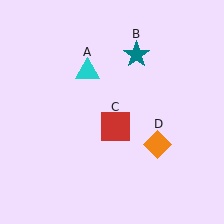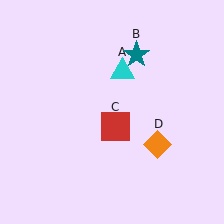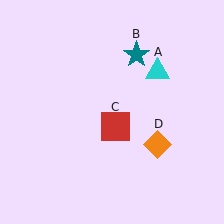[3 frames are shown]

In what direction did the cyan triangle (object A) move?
The cyan triangle (object A) moved right.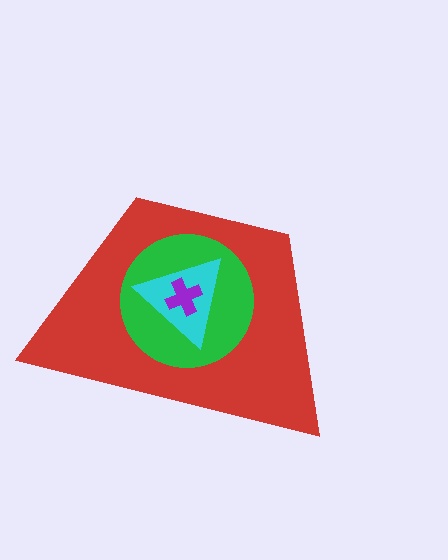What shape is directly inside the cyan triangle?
The purple cross.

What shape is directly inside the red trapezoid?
The green circle.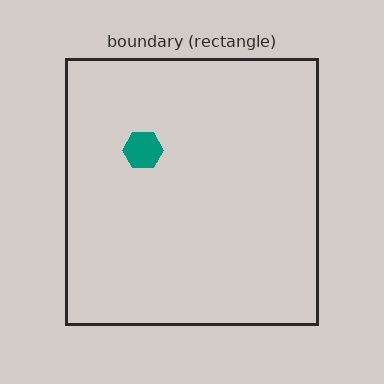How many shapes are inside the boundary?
1 inside, 0 outside.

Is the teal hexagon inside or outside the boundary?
Inside.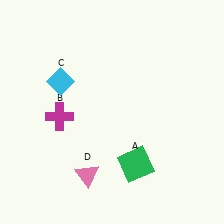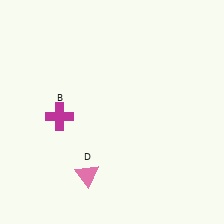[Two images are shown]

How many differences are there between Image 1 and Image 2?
There are 2 differences between the two images.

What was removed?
The green square (A), the cyan diamond (C) were removed in Image 2.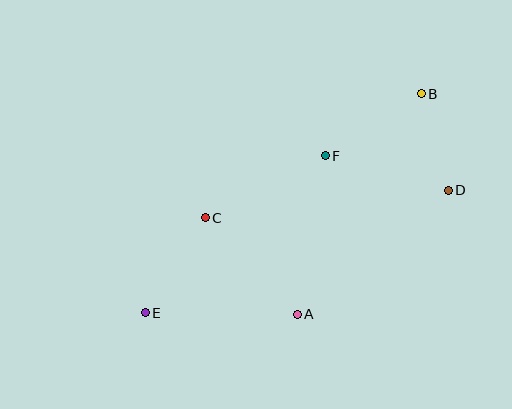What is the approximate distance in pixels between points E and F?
The distance between E and F is approximately 239 pixels.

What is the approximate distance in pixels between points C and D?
The distance between C and D is approximately 244 pixels.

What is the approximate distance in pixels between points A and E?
The distance between A and E is approximately 152 pixels.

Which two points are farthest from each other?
Points B and E are farthest from each other.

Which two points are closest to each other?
Points B and D are closest to each other.